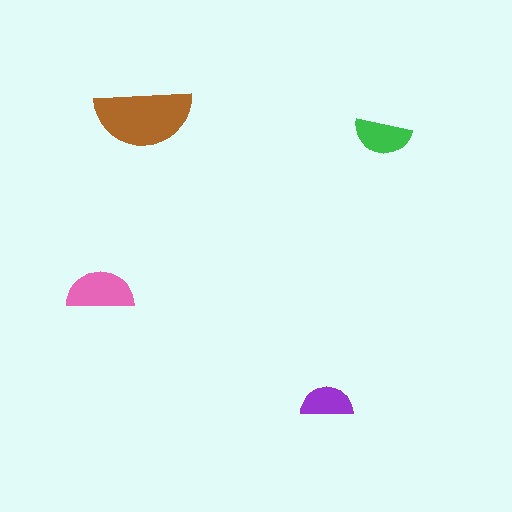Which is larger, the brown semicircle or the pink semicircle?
The brown one.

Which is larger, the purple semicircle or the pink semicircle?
The pink one.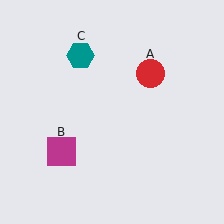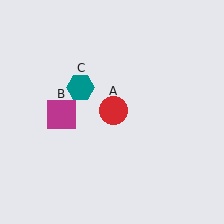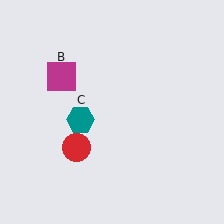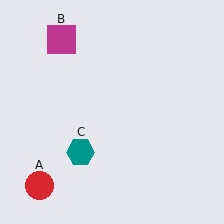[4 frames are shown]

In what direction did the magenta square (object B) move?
The magenta square (object B) moved up.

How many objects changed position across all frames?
3 objects changed position: red circle (object A), magenta square (object B), teal hexagon (object C).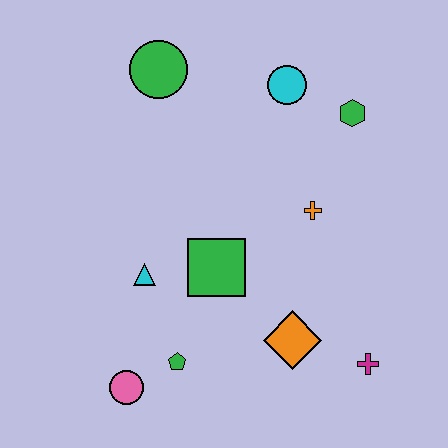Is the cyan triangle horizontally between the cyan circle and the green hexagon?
No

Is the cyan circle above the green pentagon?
Yes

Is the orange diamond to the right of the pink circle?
Yes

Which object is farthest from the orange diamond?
The green circle is farthest from the orange diamond.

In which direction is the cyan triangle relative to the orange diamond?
The cyan triangle is to the left of the orange diamond.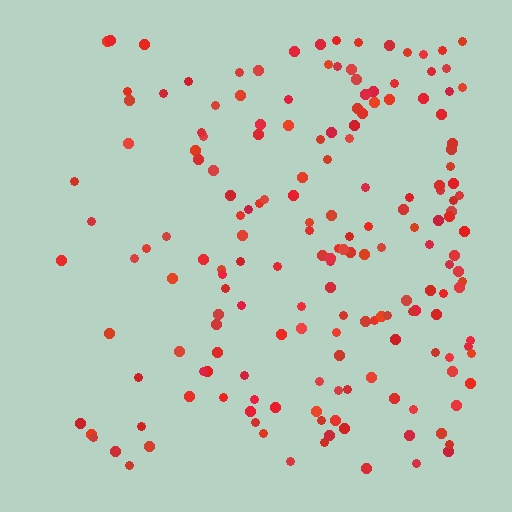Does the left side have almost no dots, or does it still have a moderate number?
Still a moderate number, just noticeably fewer than the right.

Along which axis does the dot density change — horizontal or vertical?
Horizontal.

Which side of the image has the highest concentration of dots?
The right.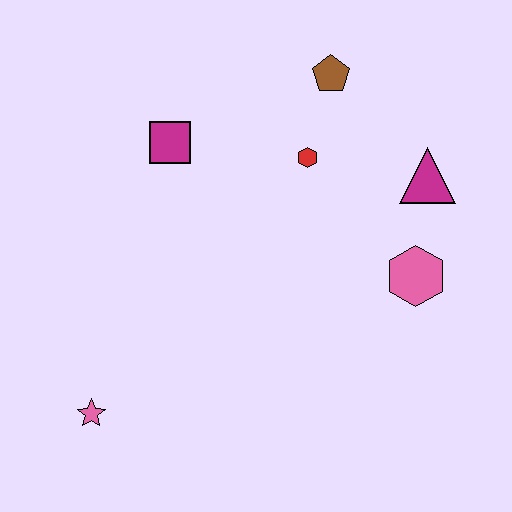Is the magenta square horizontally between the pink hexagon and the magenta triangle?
No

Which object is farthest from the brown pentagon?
The pink star is farthest from the brown pentagon.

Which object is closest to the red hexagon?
The brown pentagon is closest to the red hexagon.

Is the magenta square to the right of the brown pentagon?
No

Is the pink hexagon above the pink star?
Yes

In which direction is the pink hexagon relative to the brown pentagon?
The pink hexagon is below the brown pentagon.